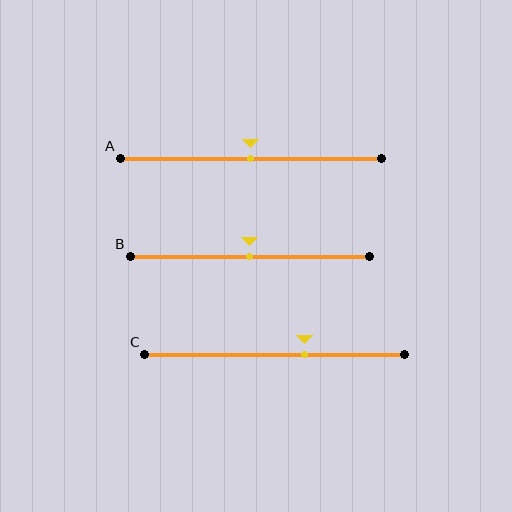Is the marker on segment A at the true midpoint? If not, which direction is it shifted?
Yes, the marker on segment A is at the true midpoint.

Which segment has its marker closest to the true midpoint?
Segment A has its marker closest to the true midpoint.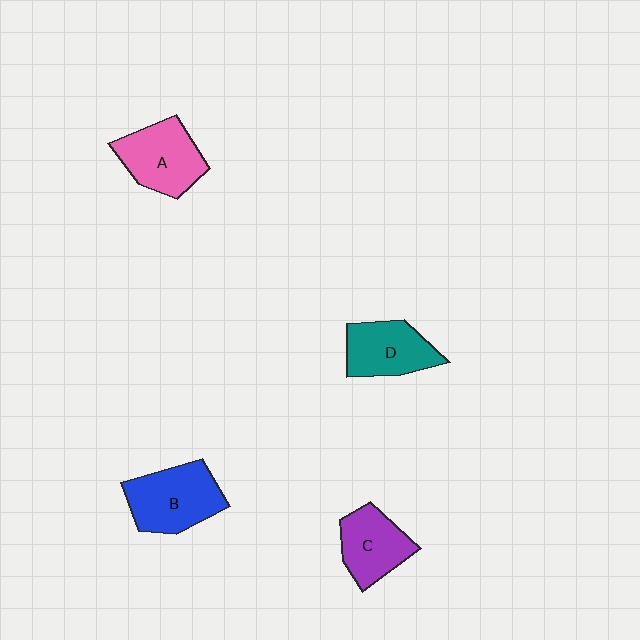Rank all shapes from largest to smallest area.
From largest to smallest: B (blue), A (pink), D (teal), C (purple).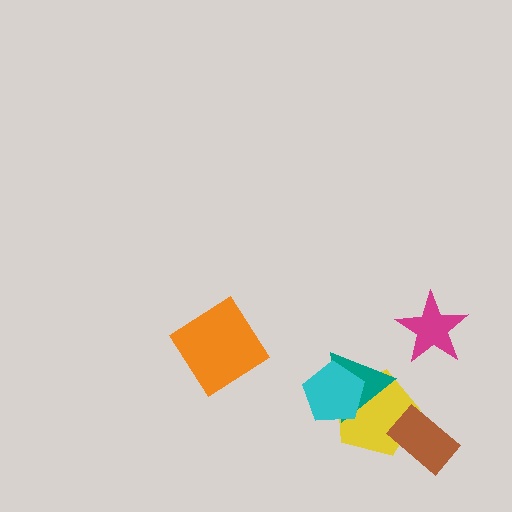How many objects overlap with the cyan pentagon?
2 objects overlap with the cyan pentagon.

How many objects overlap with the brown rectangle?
1 object overlaps with the brown rectangle.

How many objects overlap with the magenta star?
0 objects overlap with the magenta star.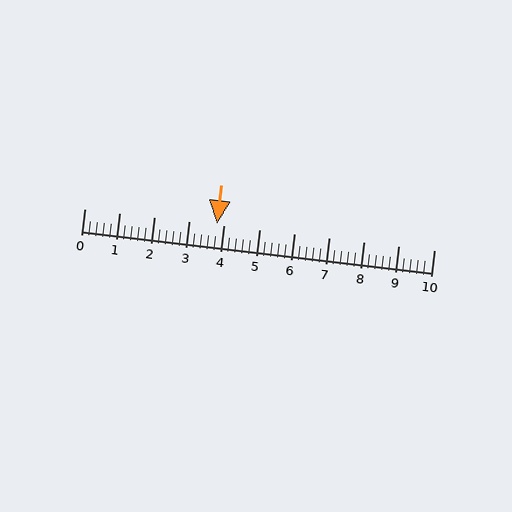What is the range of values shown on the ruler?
The ruler shows values from 0 to 10.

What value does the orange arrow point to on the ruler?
The orange arrow points to approximately 3.8.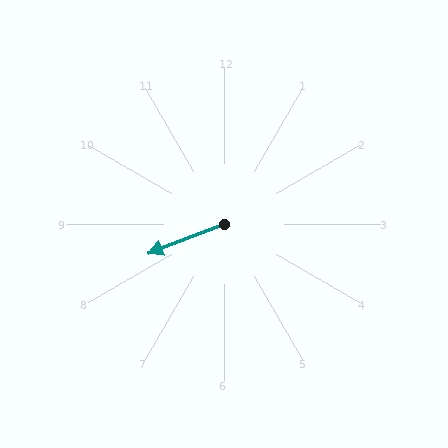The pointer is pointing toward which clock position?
Roughly 8 o'clock.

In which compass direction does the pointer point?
West.